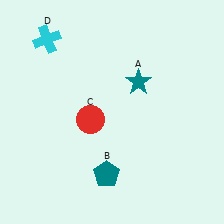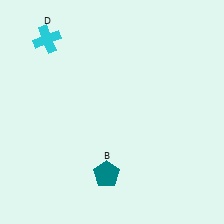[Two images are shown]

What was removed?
The red circle (C), the teal star (A) were removed in Image 2.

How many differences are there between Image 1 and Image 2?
There are 2 differences between the two images.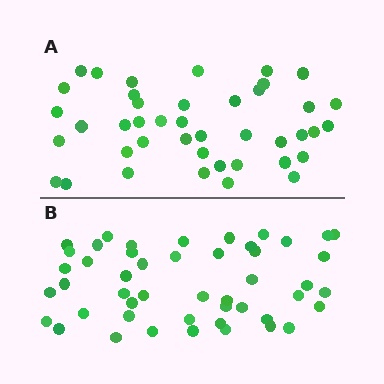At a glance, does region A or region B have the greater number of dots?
Region B (the bottom region) has more dots.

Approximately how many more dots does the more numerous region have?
Region B has about 6 more dots than region A.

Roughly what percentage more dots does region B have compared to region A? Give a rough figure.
About 15% more.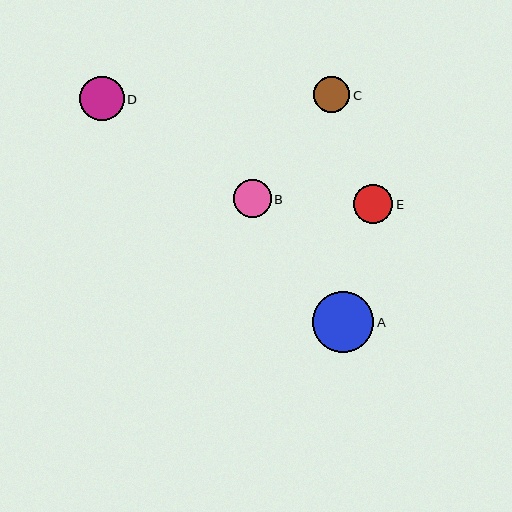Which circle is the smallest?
Circle C is the smallest with a size of approximately 36 pixels.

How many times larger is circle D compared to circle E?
Circle D is approximately 1.1 times the size of circle E.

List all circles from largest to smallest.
From largest to smallest: A, D, E, B, C.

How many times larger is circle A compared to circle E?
Circle A is approximately 1.6 times the size of circle E.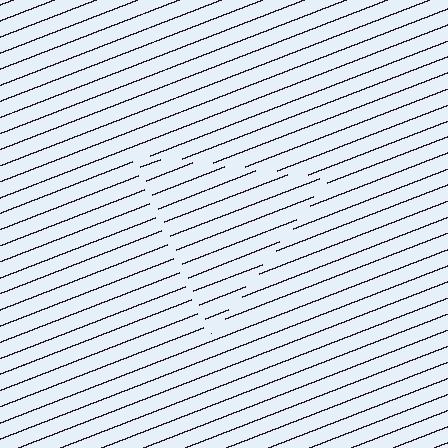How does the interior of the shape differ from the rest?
The interior of the shape contains the same grating, shifted by half a period — the contour is defined by the phase discontinuity where line-ends from the inner and outer gratings abut.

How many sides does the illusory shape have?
3 sides — the line-ends trace a triangle.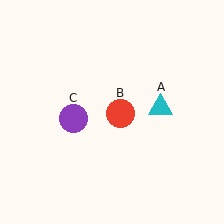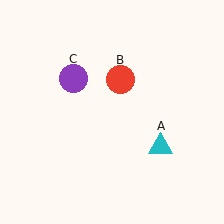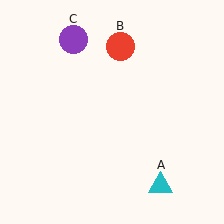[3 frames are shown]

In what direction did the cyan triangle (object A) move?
The cyan triangle (object A) moved down.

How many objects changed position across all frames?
3 objects changed position: cyan triangle (object A), red circle (object B), purple circle (object C).